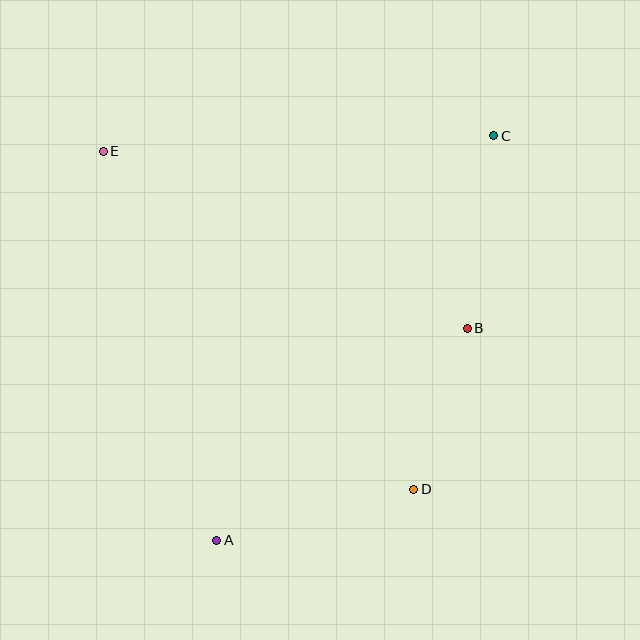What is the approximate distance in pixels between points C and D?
The distance between C and D is approximately 362 pixels.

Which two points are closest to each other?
Points B and D are closest to each other.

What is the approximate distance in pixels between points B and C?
The distance between B and C is approximately 194 pixels.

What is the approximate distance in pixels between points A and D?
The distance between A and D is approximately 203 pixels.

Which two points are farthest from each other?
Points A and C are farthest from each other.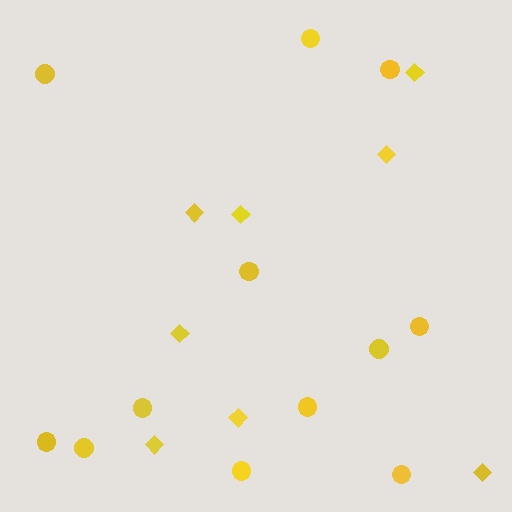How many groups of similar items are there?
There are 2 groups: one group of circles (12) and one group of diamonds (8).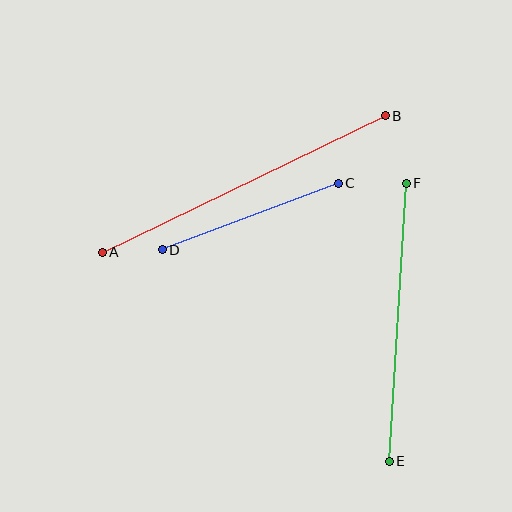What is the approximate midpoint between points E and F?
The midpoint is at approximately (398, 322) pixels.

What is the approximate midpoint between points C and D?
The midpoint is at approximately (250, 217) pixels.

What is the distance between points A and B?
The distance is approximately 314 pixels.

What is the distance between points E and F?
The distance is approximately 279 pixels.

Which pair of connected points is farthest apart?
Points A and B are farthest apart.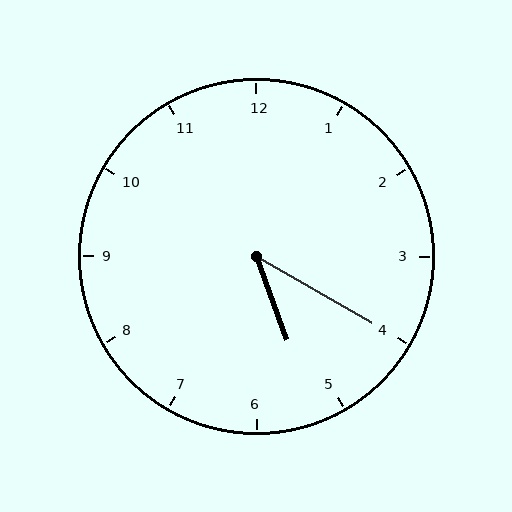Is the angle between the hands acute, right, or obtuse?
It is acute.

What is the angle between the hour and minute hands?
Approximately 40 degrees.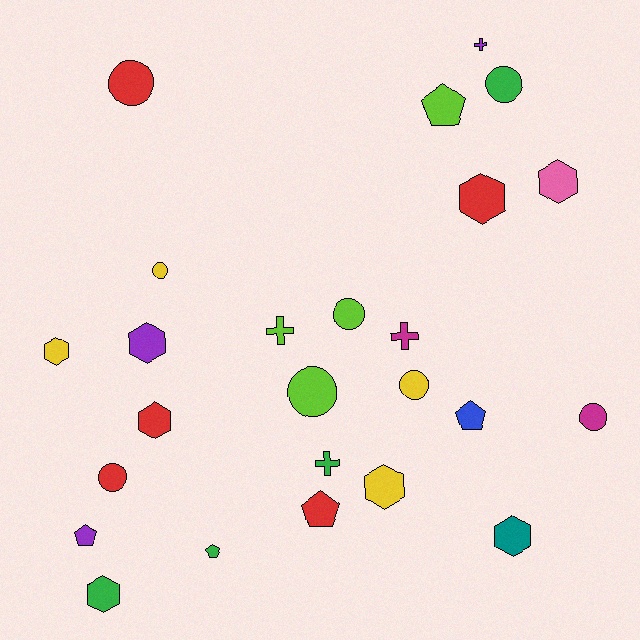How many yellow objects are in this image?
There are 4 yellow objects.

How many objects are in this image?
There are 25 objects.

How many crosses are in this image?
There are 4 crosses.